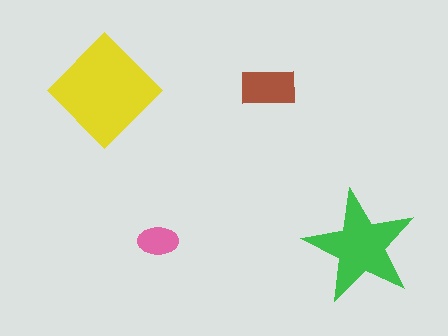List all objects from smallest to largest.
The pink ellipse, the brown rectangle, the green star, the yellow diamond.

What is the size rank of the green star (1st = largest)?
2nd.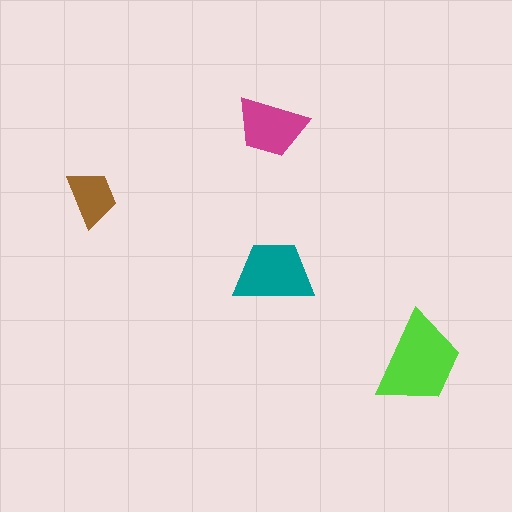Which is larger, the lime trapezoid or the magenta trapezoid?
The lime one.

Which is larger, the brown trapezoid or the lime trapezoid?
The lime one.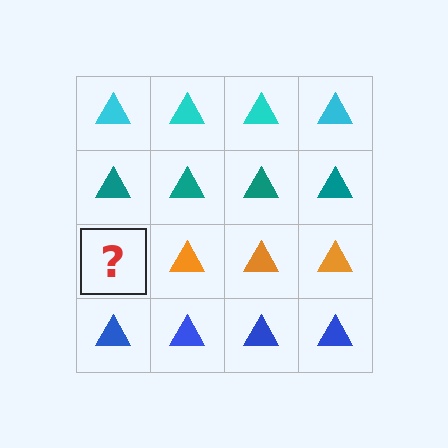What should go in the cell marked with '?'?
The missing cell should contain an orange triangle.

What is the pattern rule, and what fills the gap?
The rule is that each row has a consistent color. The gap should be filled with an orange triangle.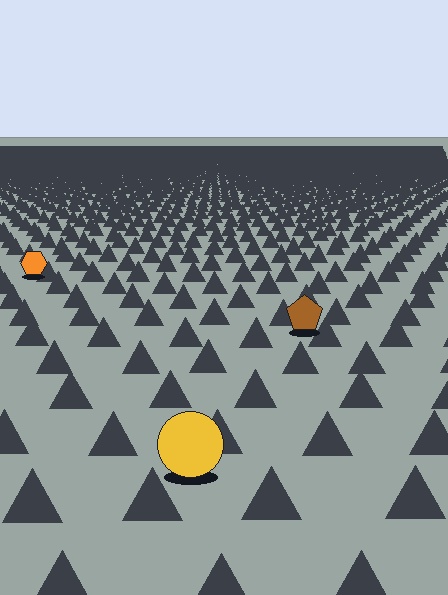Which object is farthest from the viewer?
The orange hexagon is farthest from the viewer. It appears smaller and the ground texture around it is denser.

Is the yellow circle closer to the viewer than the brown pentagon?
Yes. The yellow circle is closer — you can tell from the texture gradient: the ground texture is coarser near it.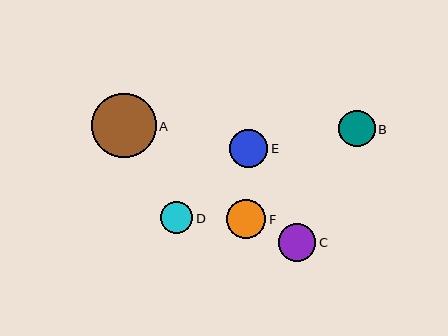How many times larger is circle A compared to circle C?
Circle A is approximately 1.7 times the size of circle C.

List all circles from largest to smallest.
From largest to smallest: A, F, E, C, B, D.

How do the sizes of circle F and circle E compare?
Circle F and circle E are approximately the same size.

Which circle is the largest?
Circle A is the largest with a size of approximately 65 pixels.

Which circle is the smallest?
Circle D is the smallest with a size of approximately 32 pixels.